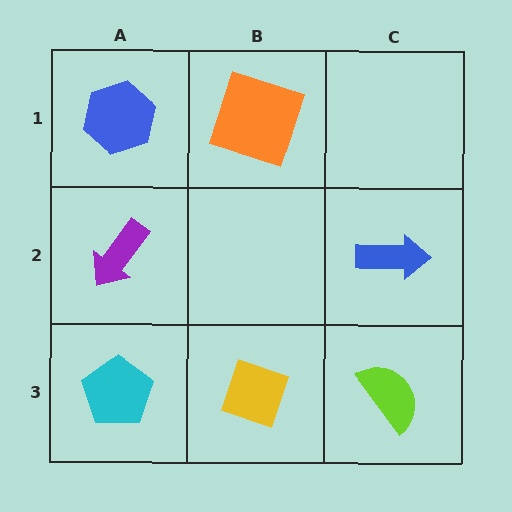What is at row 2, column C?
A blue arrow.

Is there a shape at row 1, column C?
No, that cell is empty.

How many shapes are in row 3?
3 shapes.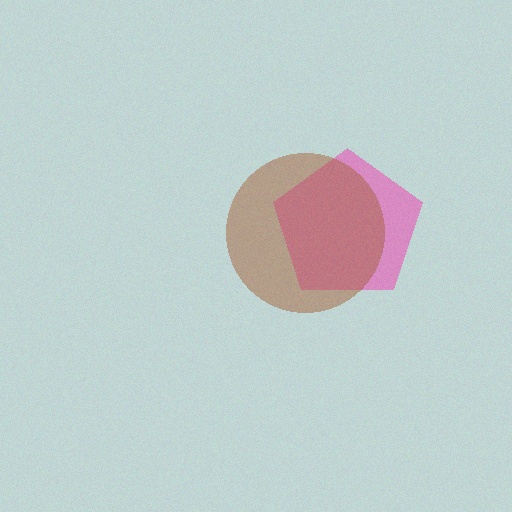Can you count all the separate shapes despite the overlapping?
Yes, there are 2 separate shapes.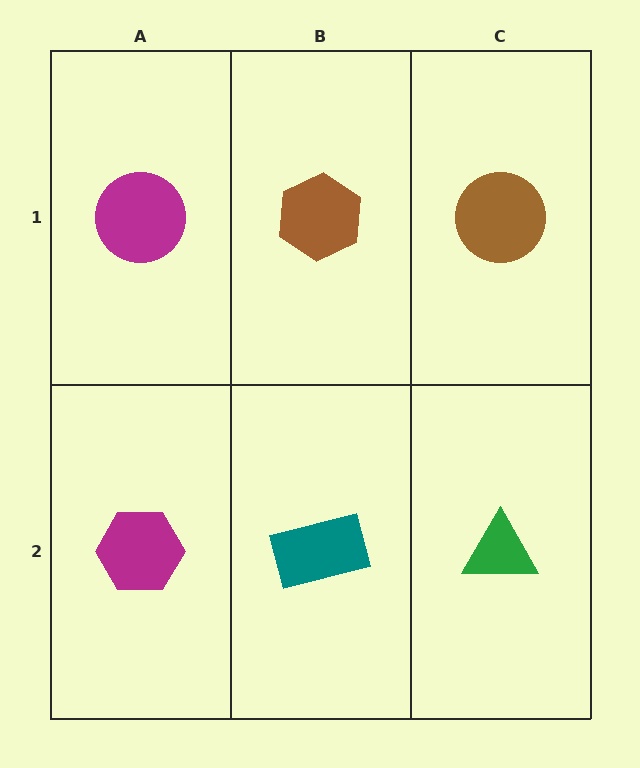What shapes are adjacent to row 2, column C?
A brown circle (row 1, column C), a teal rectangle (row 2, column B).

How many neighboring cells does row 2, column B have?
3.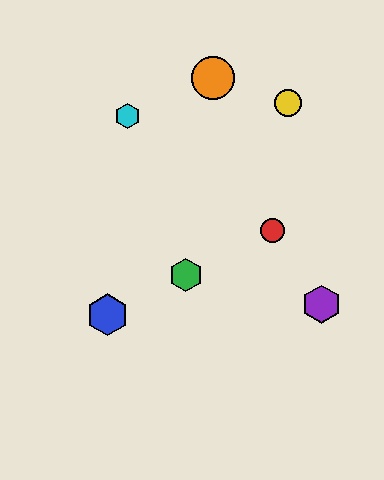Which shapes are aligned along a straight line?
The red circle, the blue hexagon, the green hexagon are aligned along a straight line.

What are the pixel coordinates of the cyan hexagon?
The cyan hexagon is at (128, 116).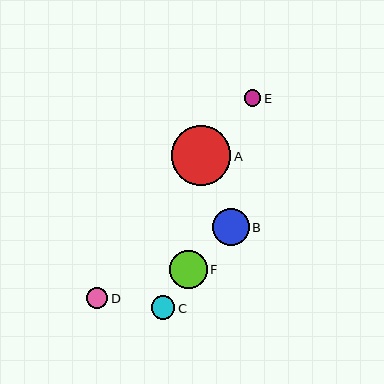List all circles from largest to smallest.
From largest to smallest: A, F, B, C, D, E.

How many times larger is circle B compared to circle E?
Circle B is approximately 2.2 times the size of circle E.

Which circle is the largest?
Circle A is the largest with a size of approximately 59 pixels.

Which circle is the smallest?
Circle E is the smallest with a size of approximately 16 pixels.